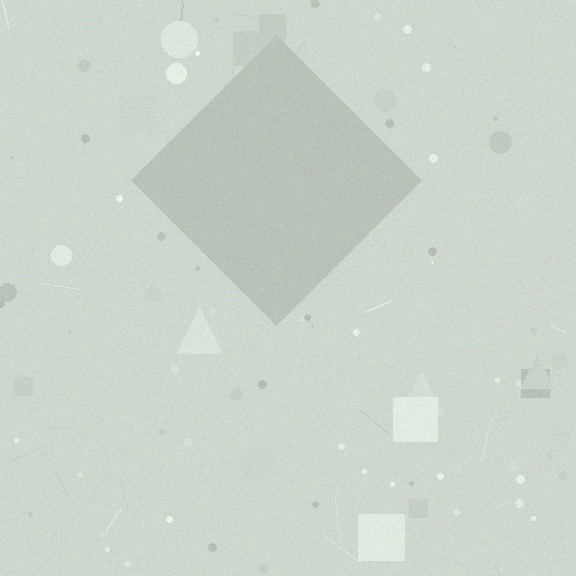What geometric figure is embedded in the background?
A diamond is embedded in the background.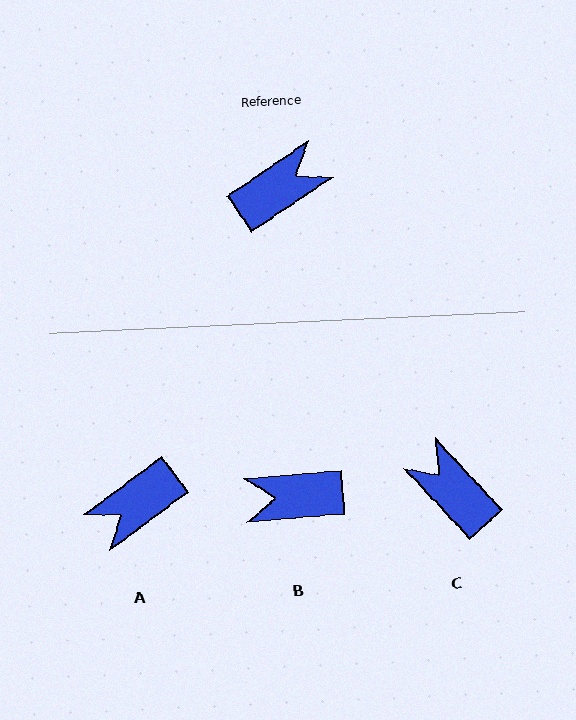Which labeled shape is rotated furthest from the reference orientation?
A, about 178 degrees away.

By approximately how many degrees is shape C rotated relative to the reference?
Approximately 99 degrees counter-clockwise.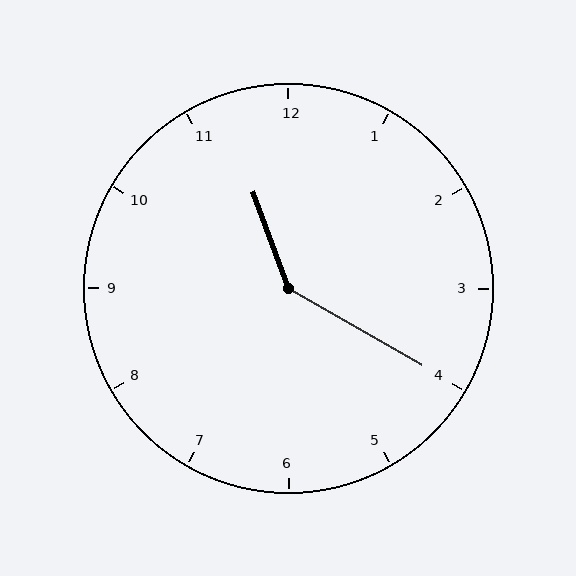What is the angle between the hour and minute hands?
Approximately 140 degrees.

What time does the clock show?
11:20.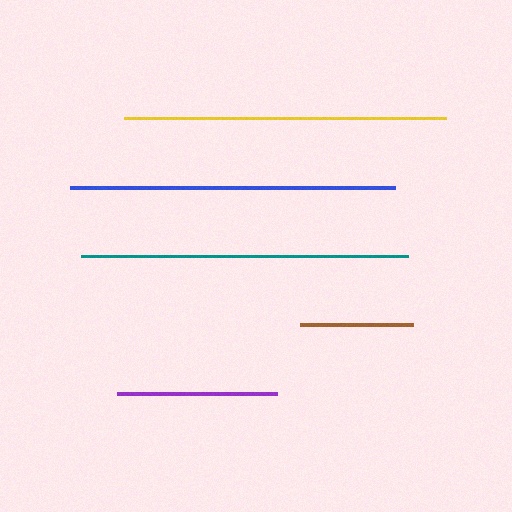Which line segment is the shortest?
The brown line is the shortest at approximately 113 pixels.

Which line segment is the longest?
The teal line is the longest at approximately 327 pixels.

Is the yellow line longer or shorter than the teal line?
The teal line is longer than the yellow line.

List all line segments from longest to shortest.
From longest to shortest: teal, blue, yellow, purple, brown.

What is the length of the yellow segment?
The yellow segment is approximately 322 pixels long.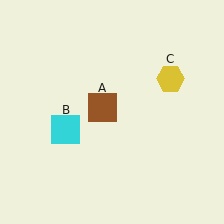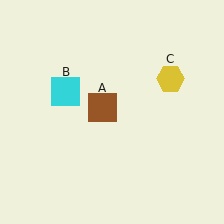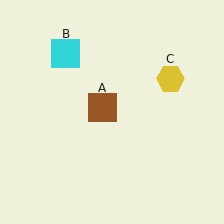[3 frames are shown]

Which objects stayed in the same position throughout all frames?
Brown square (object A) and yellow hexagon (object C) remained stationary.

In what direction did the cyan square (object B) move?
The cyan square (object B) moved up.